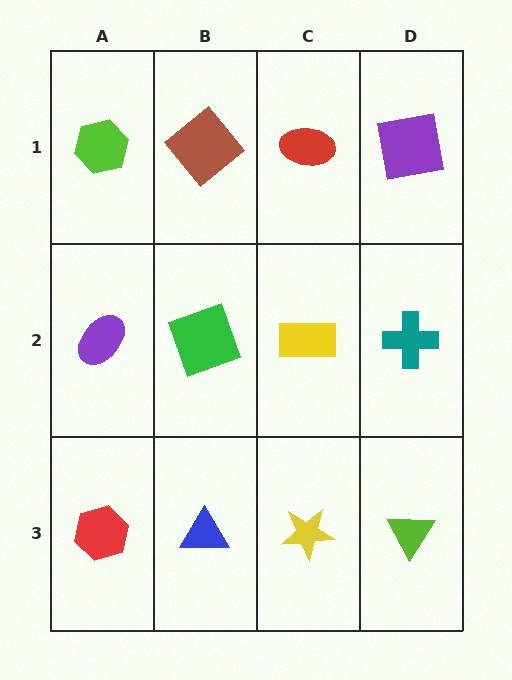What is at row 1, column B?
A brown diamond.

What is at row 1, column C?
A red ellipse.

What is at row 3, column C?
A yellow star.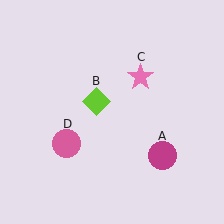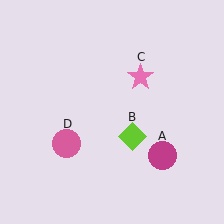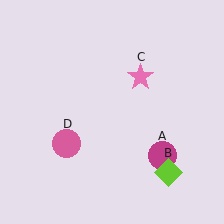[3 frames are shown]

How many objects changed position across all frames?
1 object changed position: lime diamond (object B).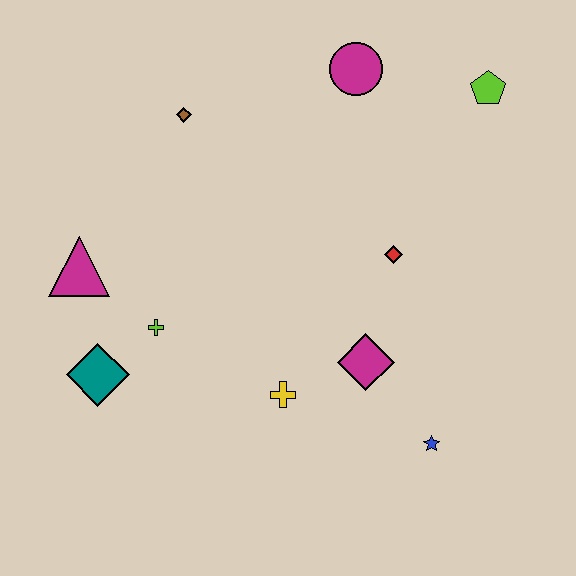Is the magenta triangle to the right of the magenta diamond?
No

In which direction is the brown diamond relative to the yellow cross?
The brown diamond is above the yellow cross.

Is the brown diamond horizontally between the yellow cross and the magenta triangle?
Yes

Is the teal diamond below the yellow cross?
No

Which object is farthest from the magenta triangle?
The lime pentagon is farthest from the magenta triangle.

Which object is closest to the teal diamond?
The lime cross is closest to the teal diamond.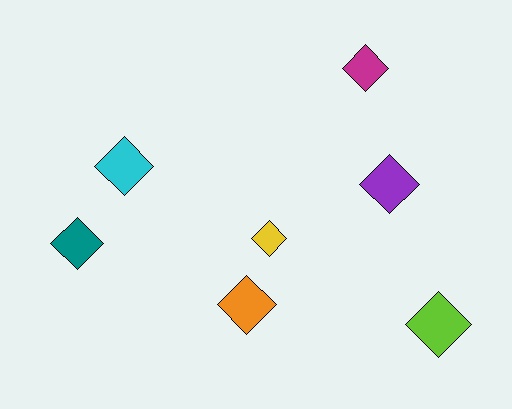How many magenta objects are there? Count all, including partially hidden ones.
There is 1 magenta object.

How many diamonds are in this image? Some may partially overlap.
There are 7 diamonds.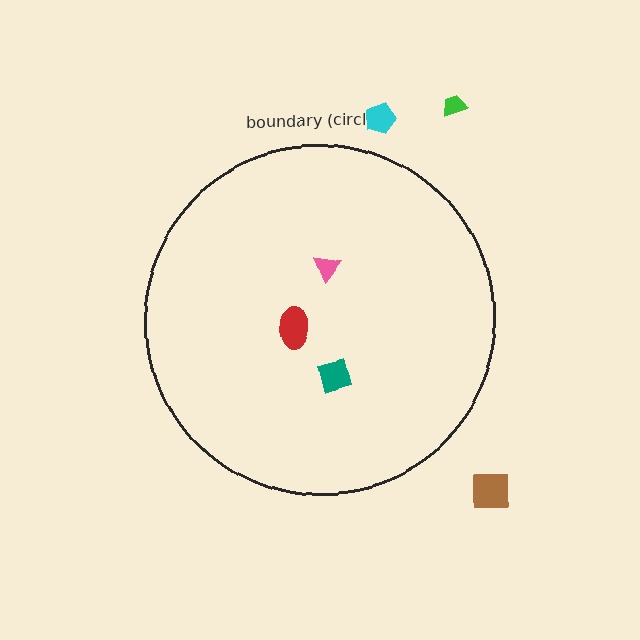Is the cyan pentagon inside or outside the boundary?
Outside.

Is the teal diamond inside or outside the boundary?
Inside.